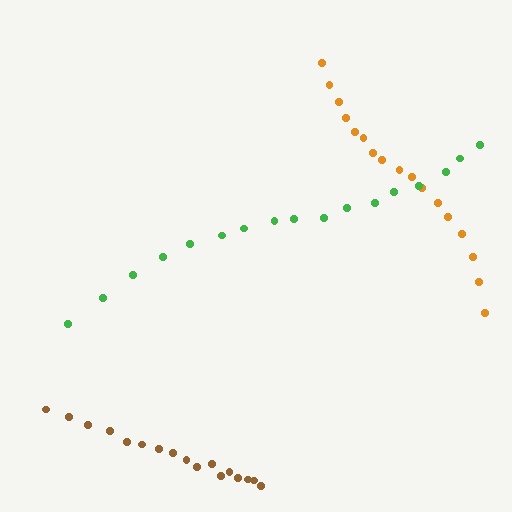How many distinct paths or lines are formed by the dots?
There are 3 distinct paths.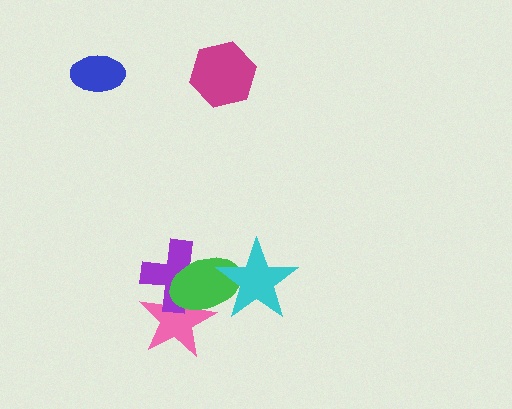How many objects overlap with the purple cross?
2 objects overlap with the purple cross.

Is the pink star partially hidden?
Yes, it is partially covered by another shape.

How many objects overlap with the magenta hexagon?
0 objects overlap with the magenta hexagon.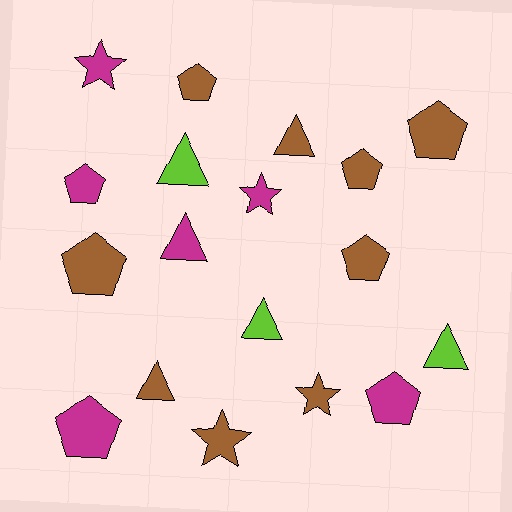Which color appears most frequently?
Brown, with 9 objects.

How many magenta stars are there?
There are 2 magenta stars.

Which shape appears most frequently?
Pentagon, with 8 objects.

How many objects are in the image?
There are 18 objects.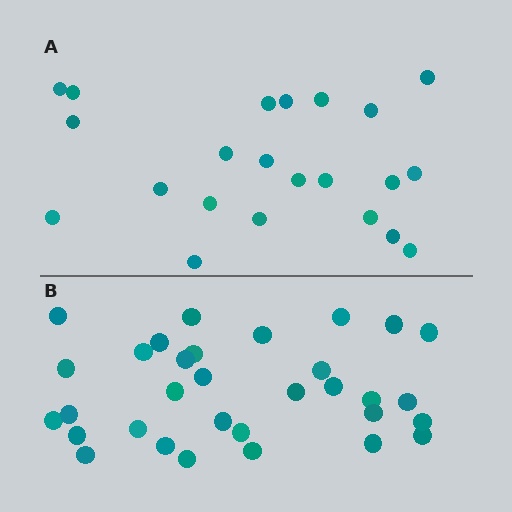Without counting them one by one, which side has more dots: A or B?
Region B (the bottom region) has more dots.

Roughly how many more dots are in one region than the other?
Region B has roughly 10 or so more dots than region A.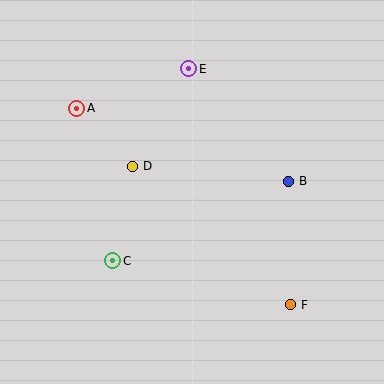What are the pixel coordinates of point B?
Point B is at (289, 181).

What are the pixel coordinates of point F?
Point F is at (291, 305).